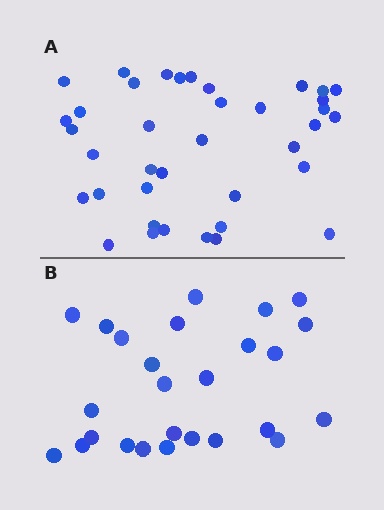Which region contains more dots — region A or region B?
Region A (the top region) has more dots.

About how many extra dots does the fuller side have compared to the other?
Region A has roughly 12 or so more dots than region B.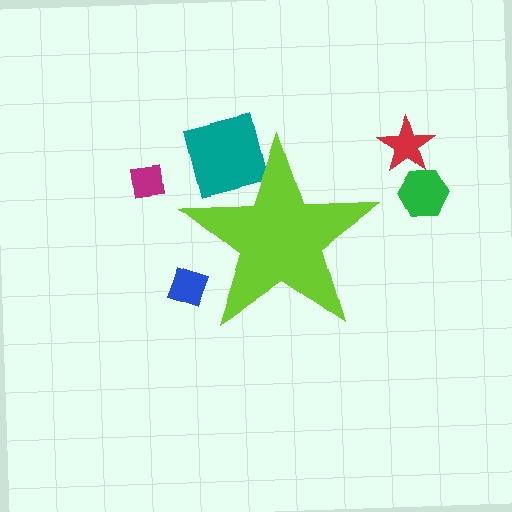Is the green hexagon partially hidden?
No, the green hexagon is fully visible.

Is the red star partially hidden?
No, the red star is fully visible.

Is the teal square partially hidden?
Yes, the teal square is partially hidden behind the lime star.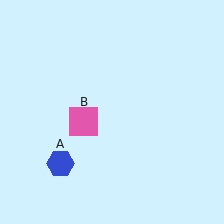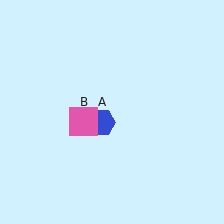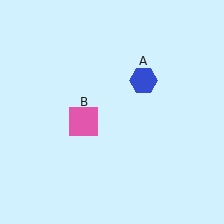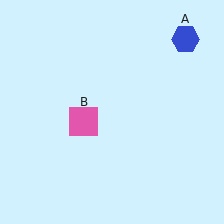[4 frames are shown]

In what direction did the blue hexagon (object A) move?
The blue hexagon (object A) moved up and to the right.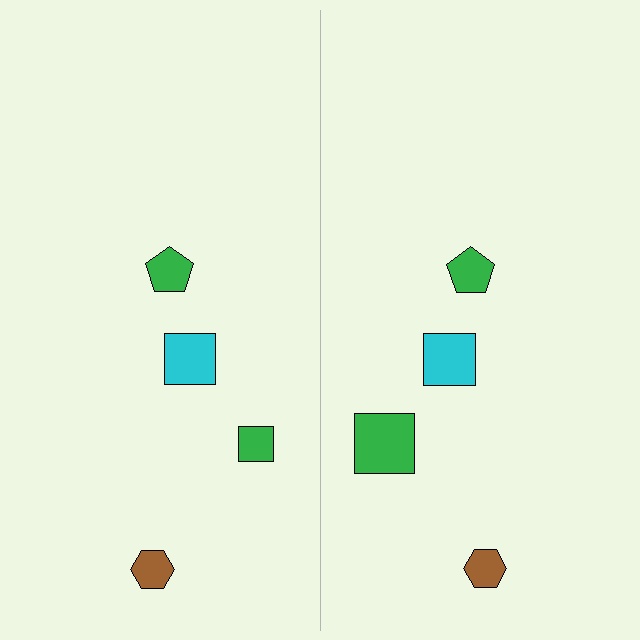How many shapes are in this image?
There are 8 shapes in this image.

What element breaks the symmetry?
The green square on the right side has a different size than its mirror counterpart.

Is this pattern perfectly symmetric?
No, the pattern is not perfectly symmetric. The green square on the right side has a different size than its mirror counterpart.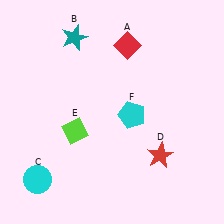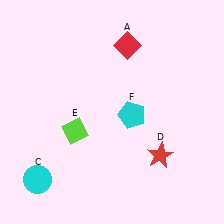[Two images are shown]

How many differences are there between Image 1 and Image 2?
There is 1 difference between the two images.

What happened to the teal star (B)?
The teal star (B) was removed in Image 2. It was in the top-left area of Image 1.